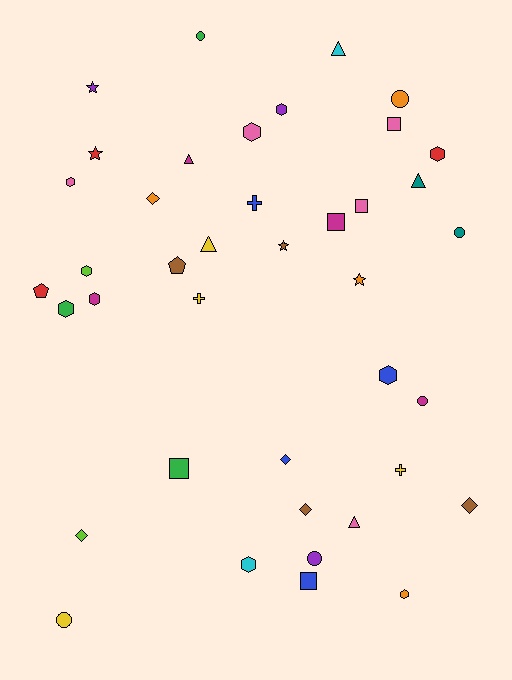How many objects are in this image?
There are 40 objects.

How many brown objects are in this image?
There are 4 brown objects.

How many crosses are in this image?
There are 3 crosses.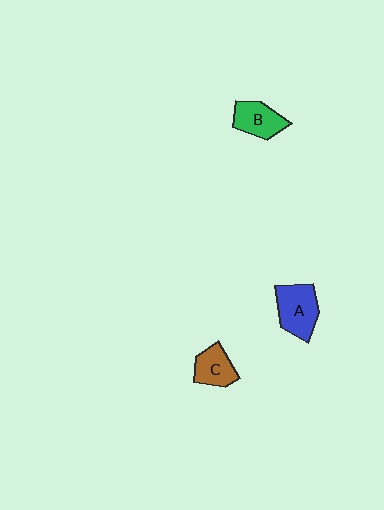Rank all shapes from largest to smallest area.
From largest to smallest: A (blue), B (green), C (brown).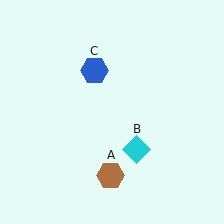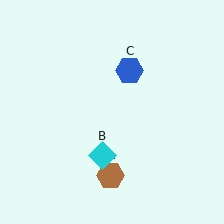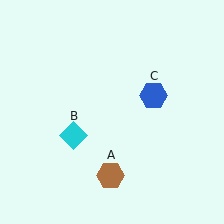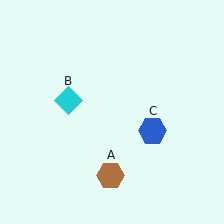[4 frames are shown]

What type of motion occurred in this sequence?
The cyan diamond (object B), blue hexagon (object C) rotated clockwise around the center of the scene.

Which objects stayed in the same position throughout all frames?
Brown hexagon (object A) remained stationary.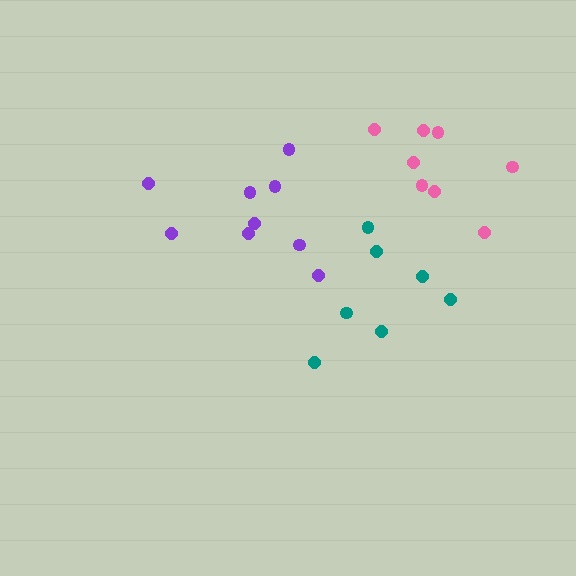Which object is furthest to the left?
The purple cluster is leftmost.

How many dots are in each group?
Group 1: 7 dots, Group 2: 8 dots, Group 3: 9 dots (24 total).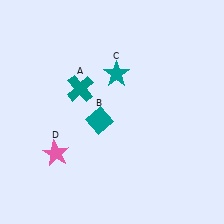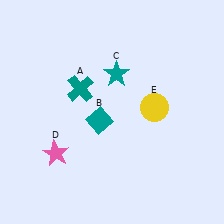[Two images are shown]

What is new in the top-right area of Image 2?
A yellow circle (E) was added in the top-right area of Image 2.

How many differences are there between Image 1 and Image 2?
There is 1 difference between the two images.